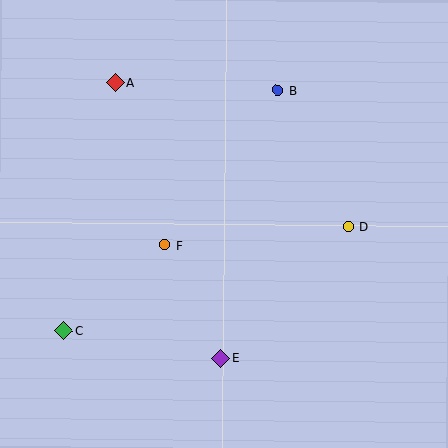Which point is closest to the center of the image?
Point F at (164, 245) is closest to the center.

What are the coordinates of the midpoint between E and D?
The midpoint between E and D is at (284, 293).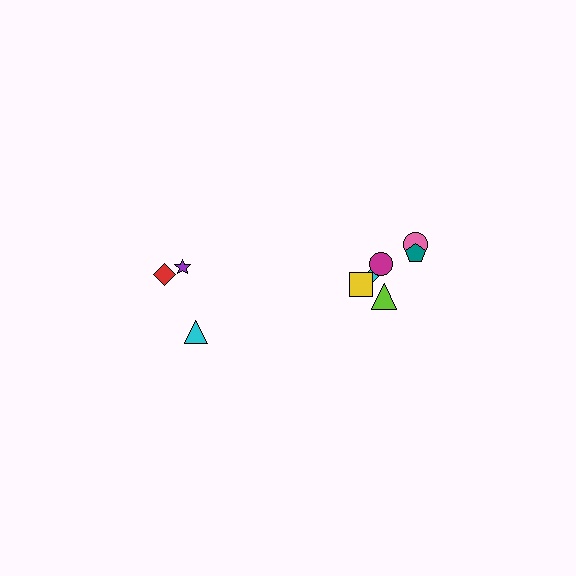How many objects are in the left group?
There are 3 objects.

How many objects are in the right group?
There are 6 objects.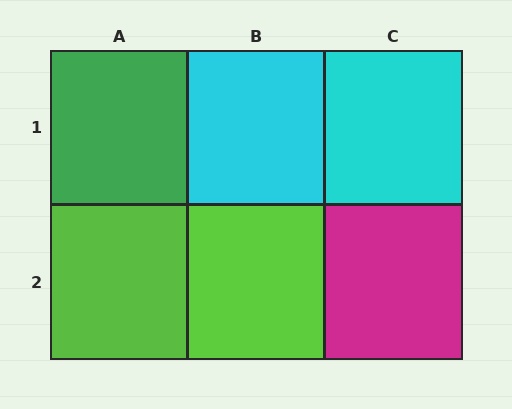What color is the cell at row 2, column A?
Lime.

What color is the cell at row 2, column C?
Magenta.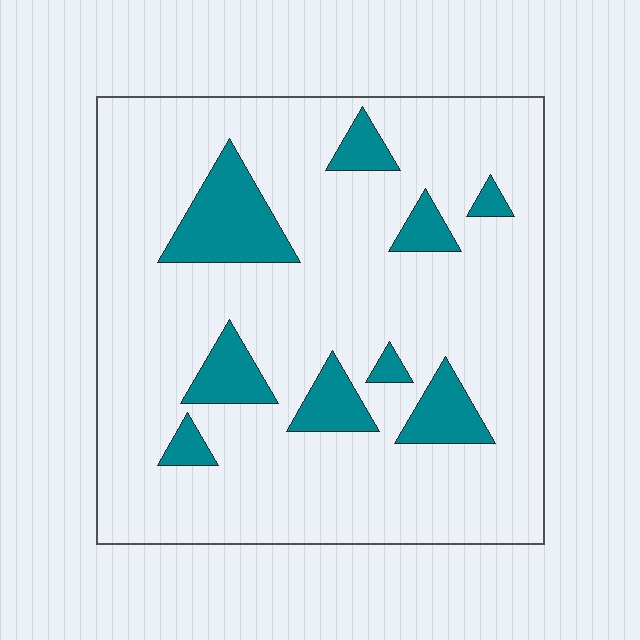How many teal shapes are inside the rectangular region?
9.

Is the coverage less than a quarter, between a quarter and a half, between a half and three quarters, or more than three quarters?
Less than a quarter.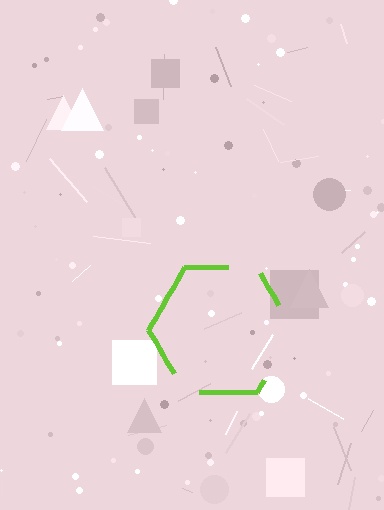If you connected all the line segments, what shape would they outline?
They would outline a hexagon.